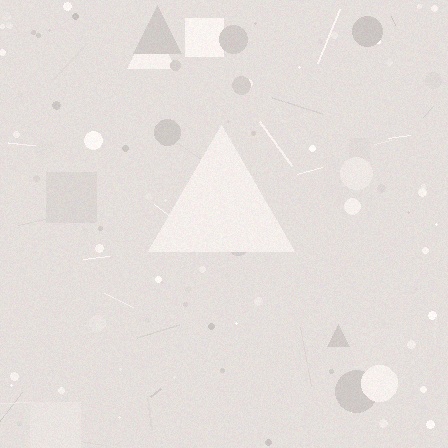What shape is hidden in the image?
A triangle is hidden in the image.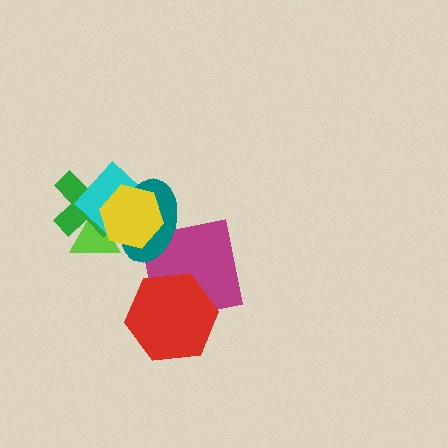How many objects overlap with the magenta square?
2 objects overlap with the magenta square.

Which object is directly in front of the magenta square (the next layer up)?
The teal ellipse is directly in front of the magenta square.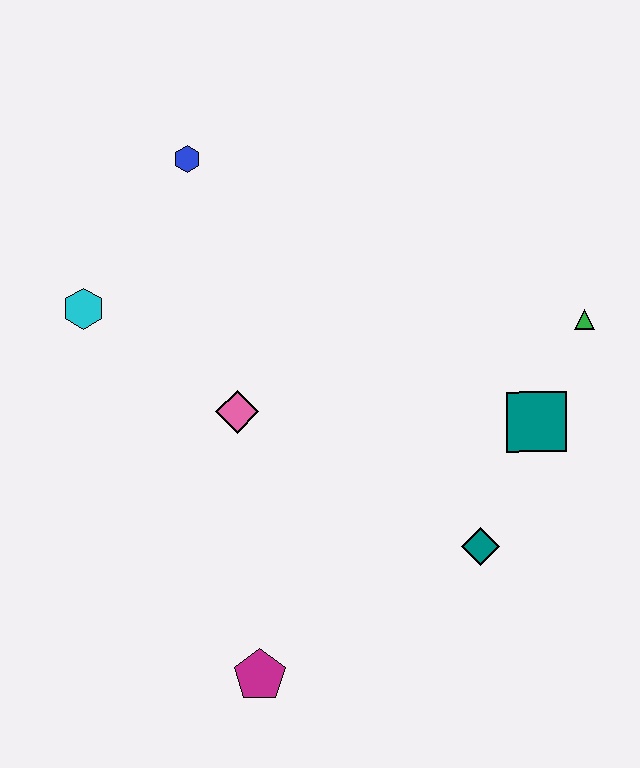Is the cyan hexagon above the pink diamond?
Yes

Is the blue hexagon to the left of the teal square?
Yes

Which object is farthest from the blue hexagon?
The magenta pentagon is farthest from the blue hexagon.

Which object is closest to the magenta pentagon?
The teal diamond is closest to the magenta pentagon.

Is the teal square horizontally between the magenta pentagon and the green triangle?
Yes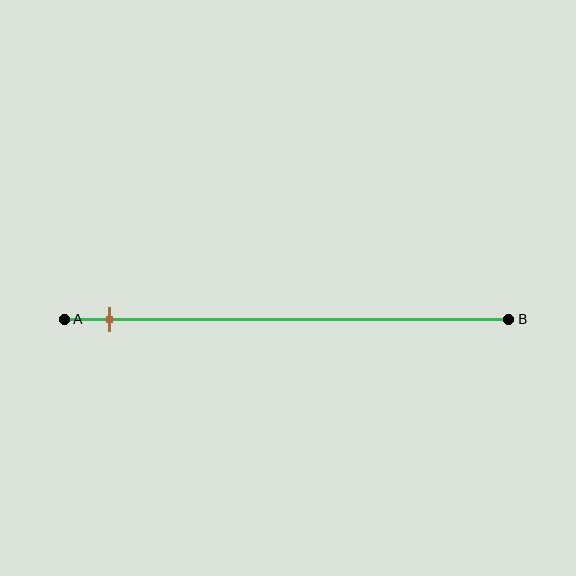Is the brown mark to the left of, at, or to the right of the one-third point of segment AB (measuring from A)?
The brown mark is to the left of the one-third point of segment AB.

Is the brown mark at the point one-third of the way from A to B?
No, the mark is at about 10% from A, not at the 33% one-third point.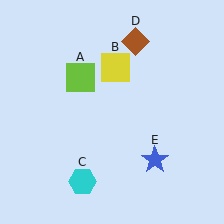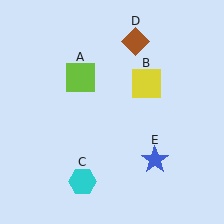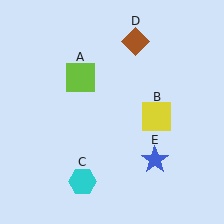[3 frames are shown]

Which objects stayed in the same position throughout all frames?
Lime square (object A) and cyan hexagon (object C) and brown diamond (object D) and blue star (object E) remained stationary.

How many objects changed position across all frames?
1 object changed position: yellow square (object B).